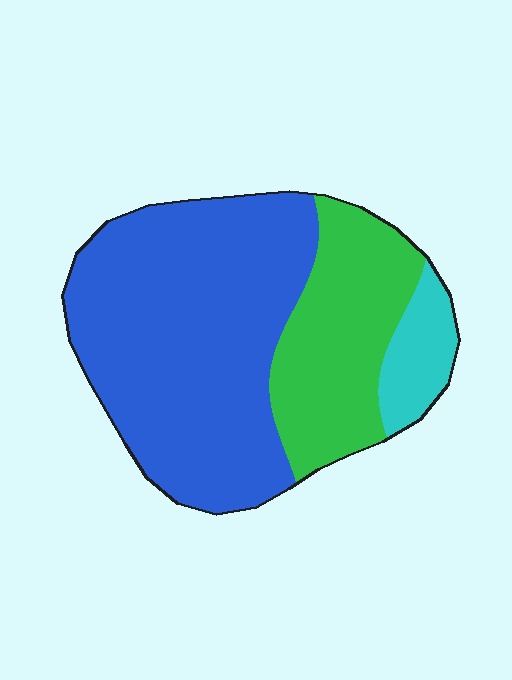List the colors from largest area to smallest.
From largest to smallest: blue, green, cyan.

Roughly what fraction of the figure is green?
Green takes up between a quarter and a half of the figure.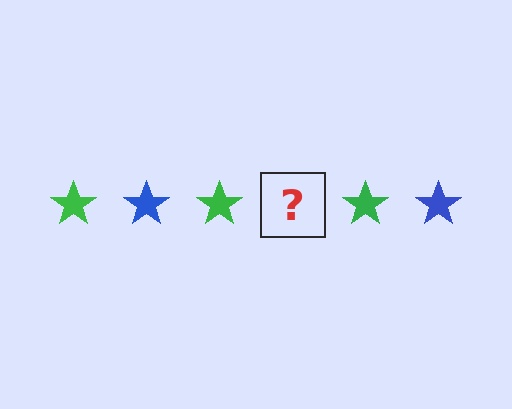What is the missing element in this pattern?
The missing element is a blue star.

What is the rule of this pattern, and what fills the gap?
The rule is that the pattern cycles through green, blue stars. The gap should be filled with a blue star.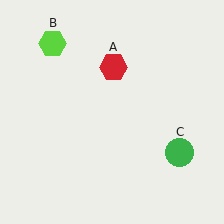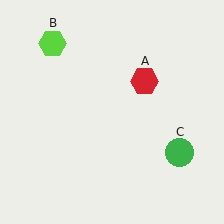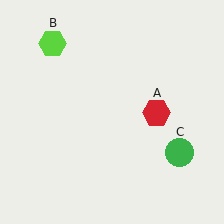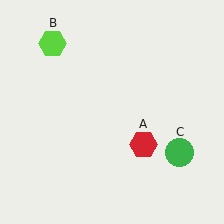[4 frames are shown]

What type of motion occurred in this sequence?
The red hexagon (object A) rotated clockwise around the center of the scene.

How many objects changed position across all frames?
1 object changed position: red hexagon (object A).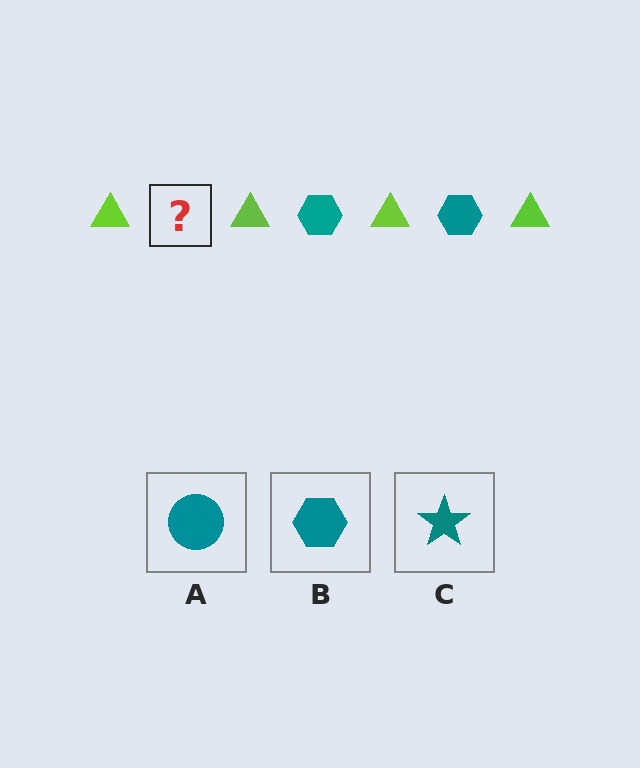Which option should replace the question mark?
Option B.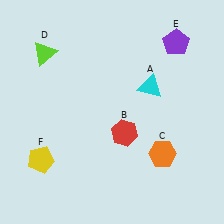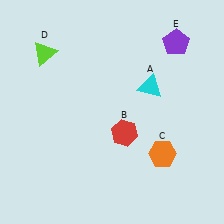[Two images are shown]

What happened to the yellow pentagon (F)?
The yellow pentagon (F) was removed in Image 2. It was in the bottom-left area of Image 1.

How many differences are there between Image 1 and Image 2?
There is 1 difference between the two images.